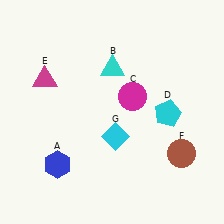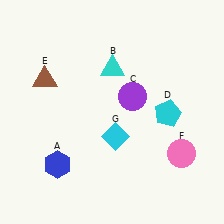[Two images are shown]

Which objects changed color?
C changed from magenta to purple. E changed from magenta to brown. F changed from brown to pink.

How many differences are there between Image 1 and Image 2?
There are 3 differences between the two images.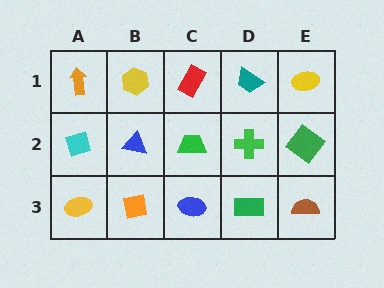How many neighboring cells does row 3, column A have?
2.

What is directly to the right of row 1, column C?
A teal trapezoid.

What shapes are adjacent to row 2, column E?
A yellow ellipse (row 1, column E), a brown semicircle (row 3, column E), a green cross (row 2, column D).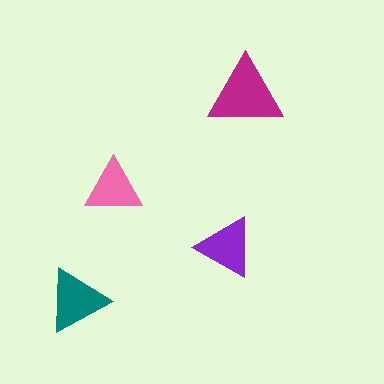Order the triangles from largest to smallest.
the magenta one, the teal one, the purple one, the pink one.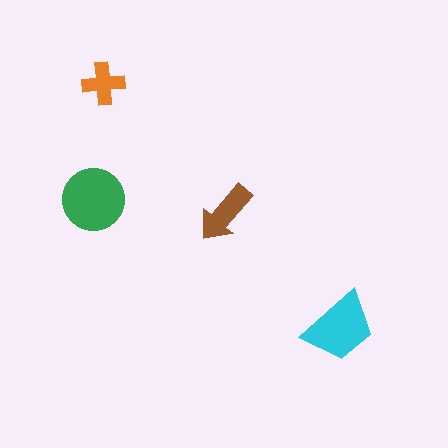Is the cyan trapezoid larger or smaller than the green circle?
Smaller.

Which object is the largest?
The green circle.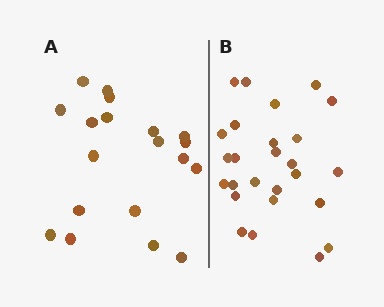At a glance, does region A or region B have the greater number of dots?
Region B (the right region) has more dots.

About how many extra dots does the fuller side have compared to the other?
Region B has roughly 8 or so more dots than region A.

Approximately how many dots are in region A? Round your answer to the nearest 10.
About 20 dots. (The exact count is 19, which rounds to 20.)